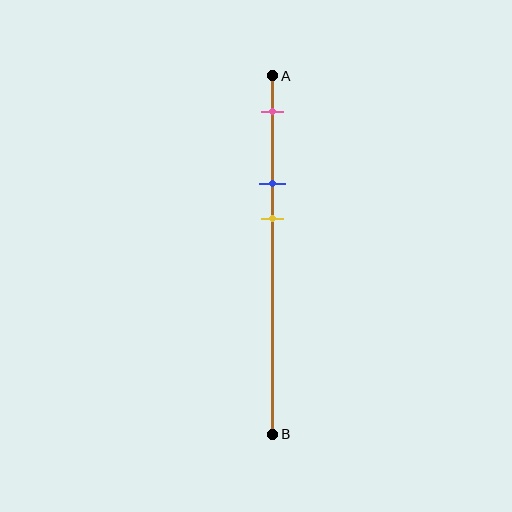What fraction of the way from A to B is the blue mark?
The blue mark is approximately 30% (0.3) of the way from A to B.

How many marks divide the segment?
There are 3 marks dividing the segment.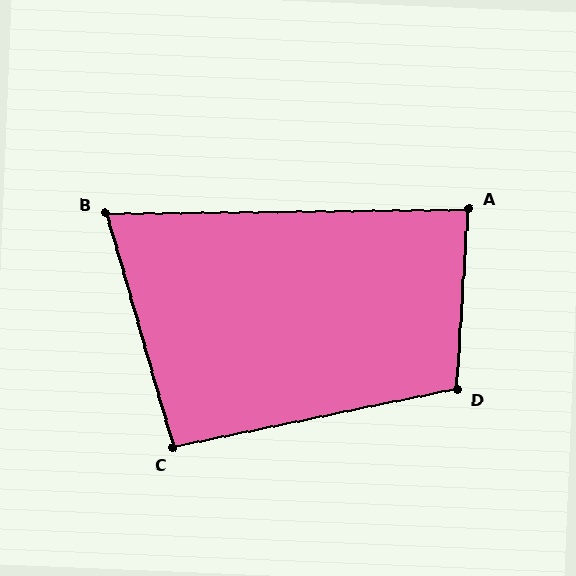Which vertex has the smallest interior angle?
B, at approximately 75 degrees.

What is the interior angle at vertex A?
Approximately 86 degrees (approximately right).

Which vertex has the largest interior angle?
D, at approximately 105 degrees.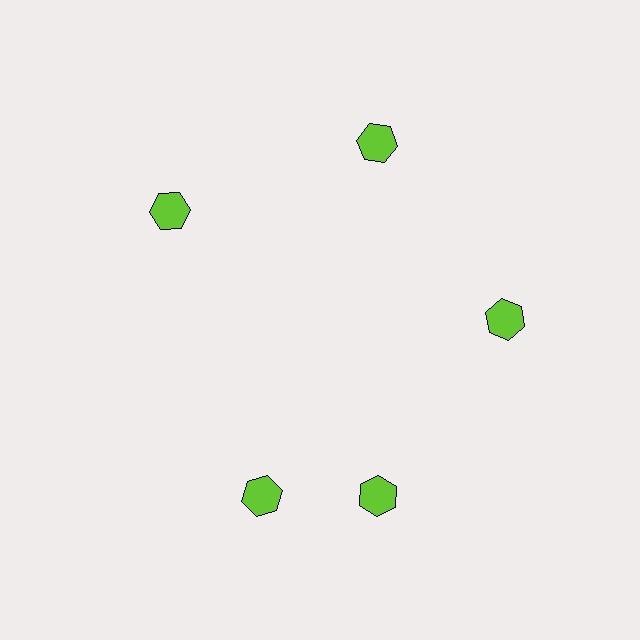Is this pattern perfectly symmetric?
No. The 5 lime hexagons are arranged in a ring, but one element near the 8 o'clock position is rotated out of alignment along the ring, breaking the 5-fold rotational symmetry.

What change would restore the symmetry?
The symmetry would be restored by rotating it back into even spacing with its neighbors so that all 5 hexagons sit at equal angles and equal distance from the center.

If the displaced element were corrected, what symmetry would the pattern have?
It would have 5-fold rotational symmetry — the pattern would map onto itself every 72 degrees.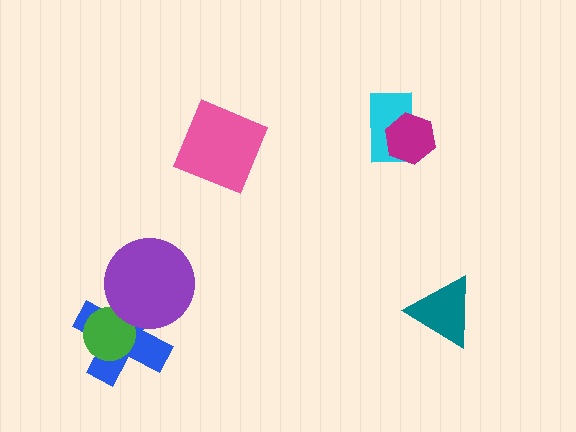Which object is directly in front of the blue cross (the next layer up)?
The green circle is directly in front of the blue cross.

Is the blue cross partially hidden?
Yes, it is partially covered by another shape.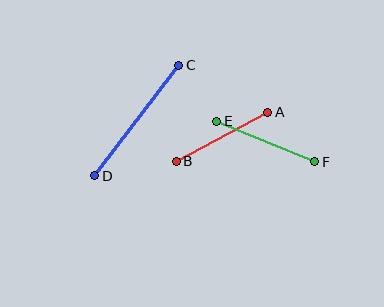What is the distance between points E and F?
The distance is approximately 106 pixels.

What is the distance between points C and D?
The distance is approximately 139 pixels.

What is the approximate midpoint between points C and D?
The midpoint is at approximately (137, 121) pixels.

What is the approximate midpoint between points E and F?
The midpoint is at approximately (266, 142) pixels.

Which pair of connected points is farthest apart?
Points C and D are farthest apart.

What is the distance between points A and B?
The distance is approximately 104 pixels.